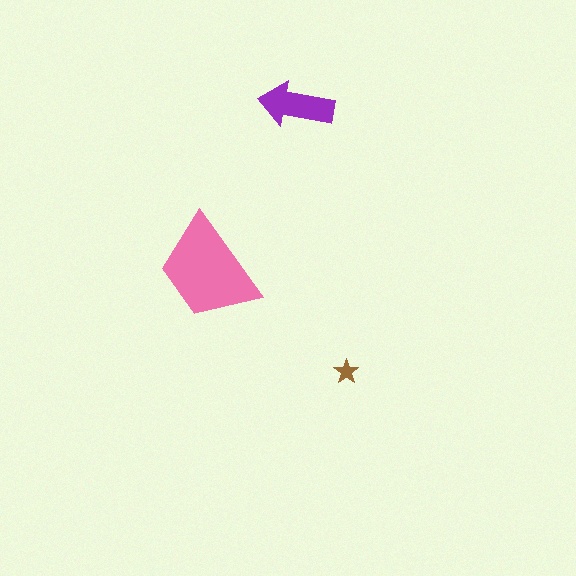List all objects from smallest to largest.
The brown star, the purple arrow, the pink trapezoid.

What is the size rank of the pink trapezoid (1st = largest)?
1st.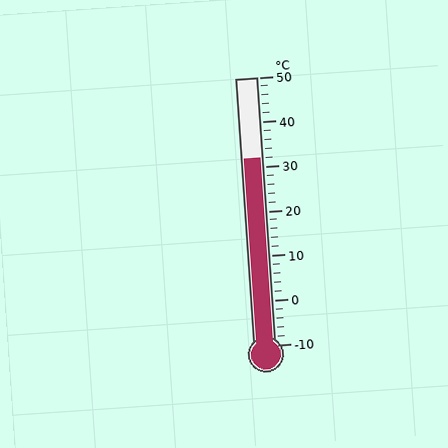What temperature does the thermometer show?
The thermometer shows approximately 32°C.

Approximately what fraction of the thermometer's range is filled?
The thermometer is filled to approximately 70% of its range.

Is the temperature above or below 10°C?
The temperature is above 10°C.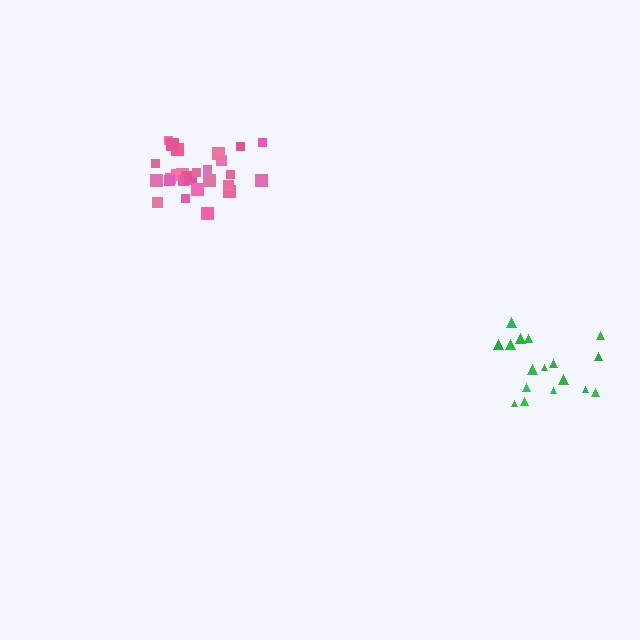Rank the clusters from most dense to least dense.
pink, green.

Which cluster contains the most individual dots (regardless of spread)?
Pink (27).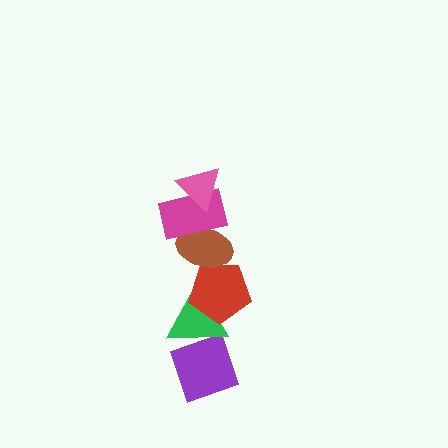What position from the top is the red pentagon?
The red pentagon is 4th from the top.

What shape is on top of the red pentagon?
The brown ellipse is on top of the red pentagon.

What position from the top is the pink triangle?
The pink triangle is 1st from the top.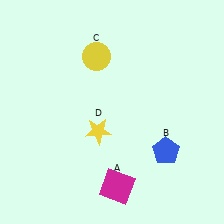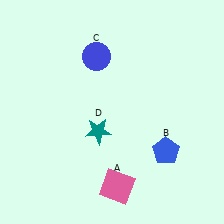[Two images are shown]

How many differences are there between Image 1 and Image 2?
There are 3 differences between the two images.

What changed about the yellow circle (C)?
In Image 1, C is yellow. In Image 2, it changed to blue.